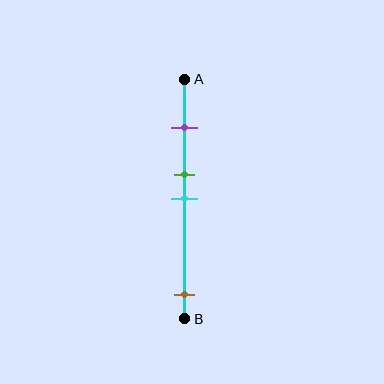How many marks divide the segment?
There are 4 marks dividing the segment.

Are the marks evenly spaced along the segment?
No, the marks are not evenly spaced.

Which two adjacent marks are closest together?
The green and cyan marks are the closest adjacent pair.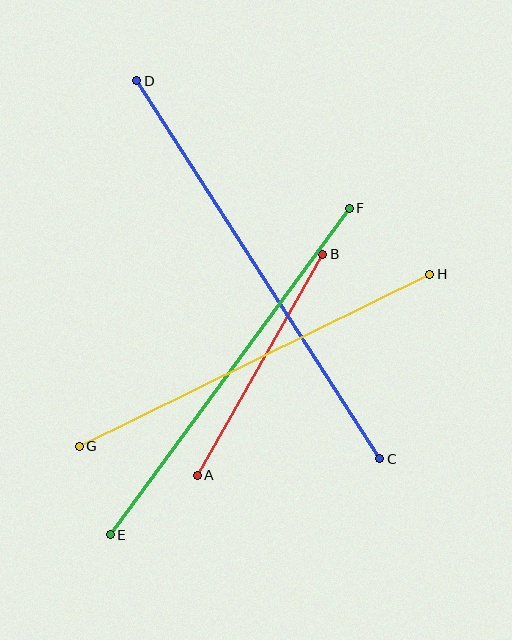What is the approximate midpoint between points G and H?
The midpoint is at approximately (254, 360) pixels.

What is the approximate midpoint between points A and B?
The midpoint is at approximately (260, 365) pixels.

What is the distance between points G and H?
The distance is approximately 390 pixels.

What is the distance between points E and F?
The distance is approximately 404 pixels.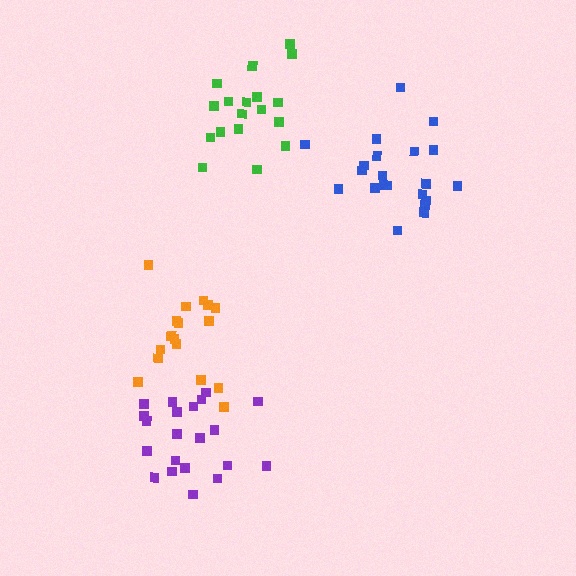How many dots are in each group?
Group 1: 21 dots, Group 2: 17 dots, Group 3: 21 dots, Group 4: 18 dots (77 total).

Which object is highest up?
The green cluster is topmost.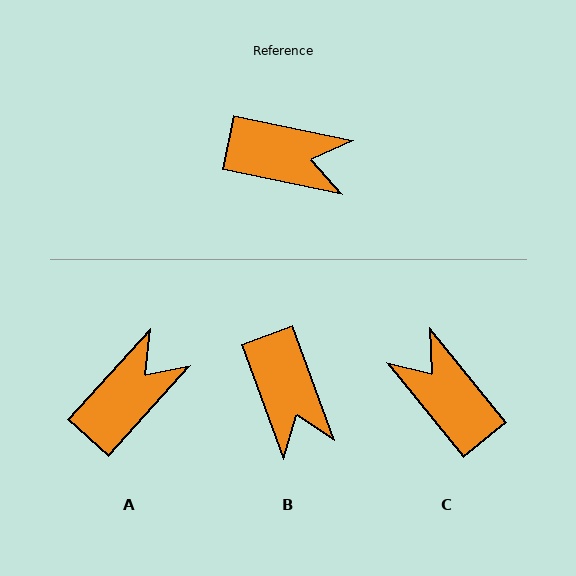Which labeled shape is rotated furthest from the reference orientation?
C, about 141 degrees away.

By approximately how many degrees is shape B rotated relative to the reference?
Approximately 58 degrees clockwise.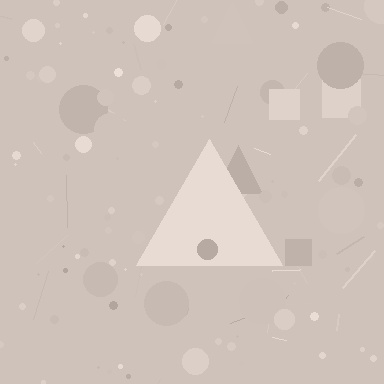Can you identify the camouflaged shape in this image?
The camouflaged shape is a triangle.